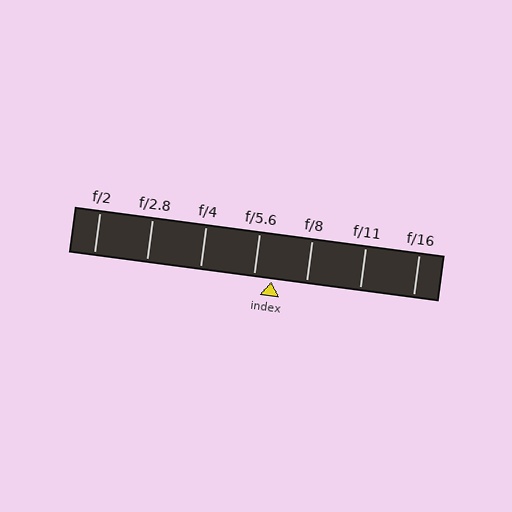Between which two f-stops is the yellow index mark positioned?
The index mark is between f/5.6 and f/8.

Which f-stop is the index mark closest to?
The index mark is closest to f/5.6.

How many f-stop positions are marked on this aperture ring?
There are 7 f-stop positions marked.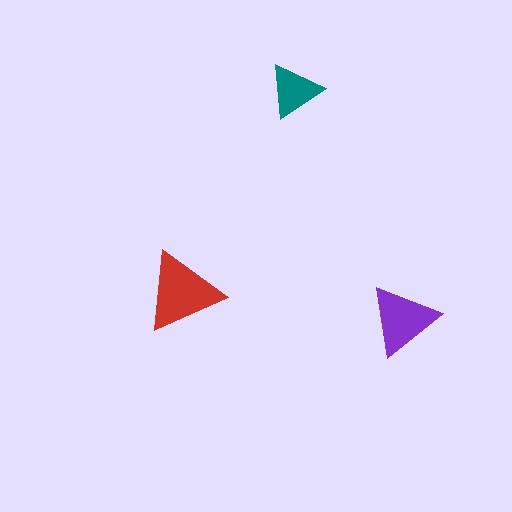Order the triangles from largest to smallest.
the red one, the purple one, the teal one.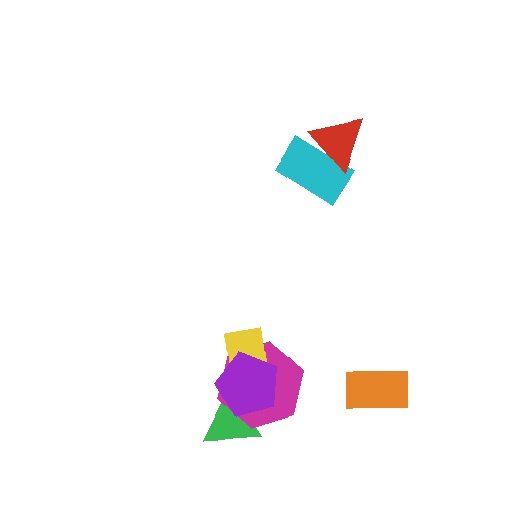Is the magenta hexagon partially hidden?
Yes, it is partially covered by another shape.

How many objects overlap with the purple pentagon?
3 objects overlap with the purple pentagon.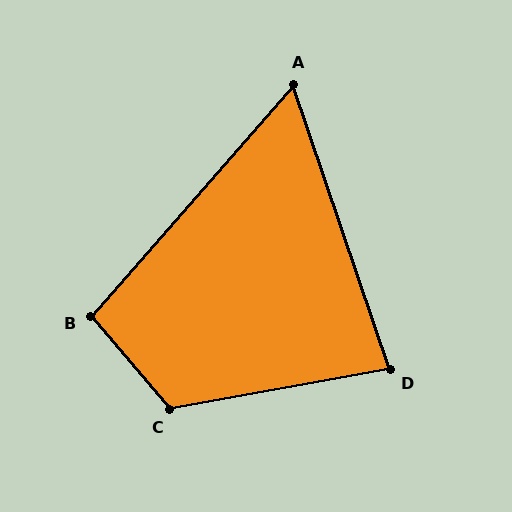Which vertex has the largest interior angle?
C, at approximately 120 degrees.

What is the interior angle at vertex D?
Approximately 81 degrees (acute).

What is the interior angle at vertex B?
Approximately 99 degrees (obtuse).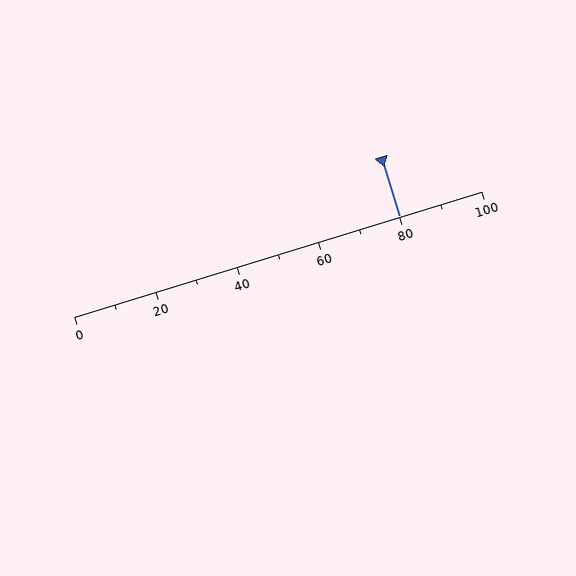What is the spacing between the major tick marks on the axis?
The major ticks are spaced 20 apart.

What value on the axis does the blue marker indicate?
The marker indicates approximately 80.